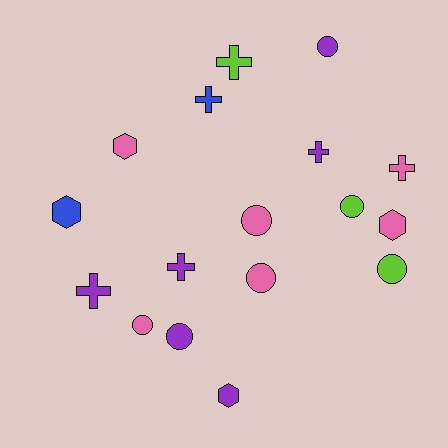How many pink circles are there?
There are 3 pink circles.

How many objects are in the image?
There are 17 objects.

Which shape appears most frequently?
Circle, with 7 objects.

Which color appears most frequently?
Pink, with 6 objects.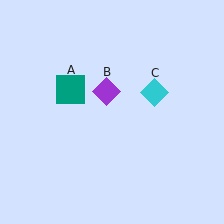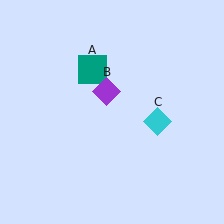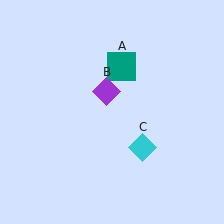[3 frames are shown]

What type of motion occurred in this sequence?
The teal square (object A), cyan diamond (object C) rotated clockwise around the center of the scene.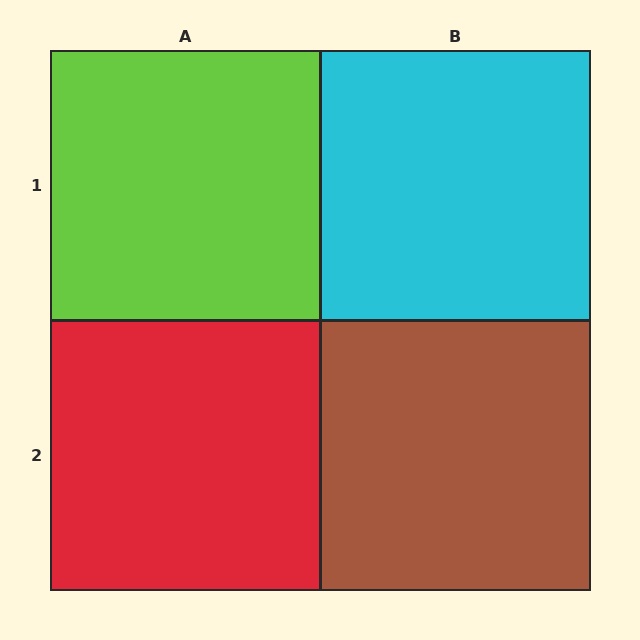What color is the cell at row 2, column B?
Brown.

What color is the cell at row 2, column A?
Red.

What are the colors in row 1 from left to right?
Lime, cyan.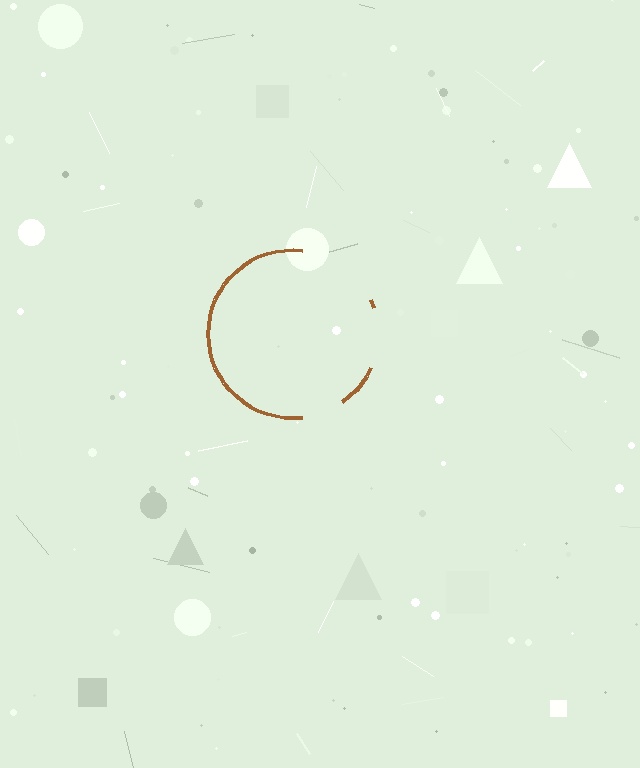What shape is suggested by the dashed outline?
The dashed outline suggests a circle.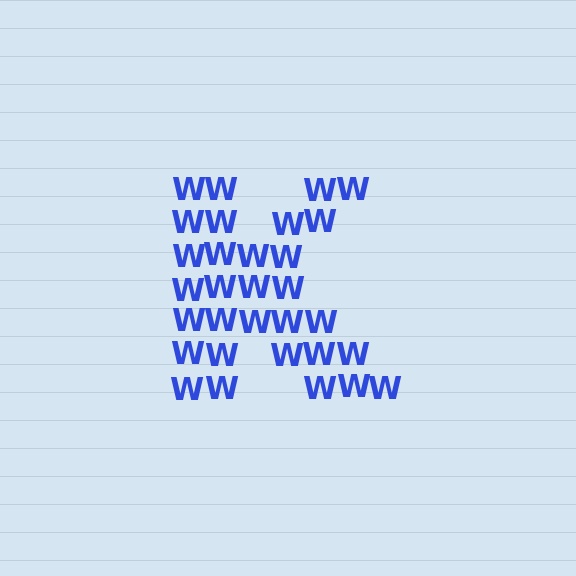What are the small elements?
The small elements are letter W's.